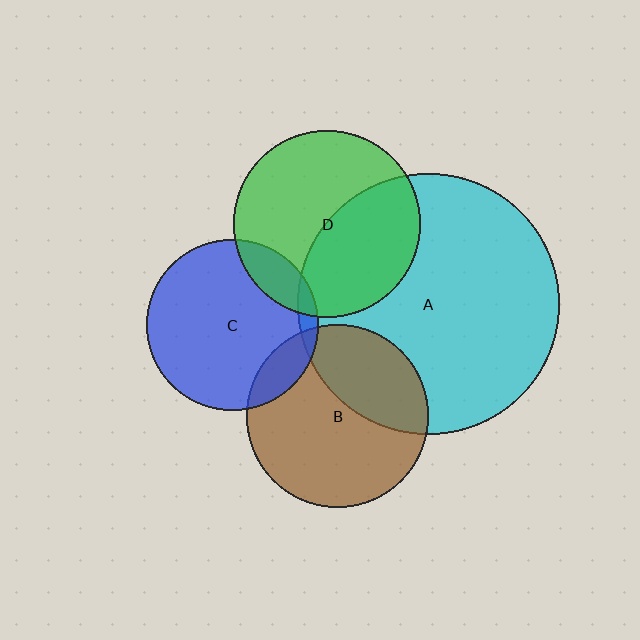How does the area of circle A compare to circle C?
Approximately 2.3 times.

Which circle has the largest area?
Circle A (cyan).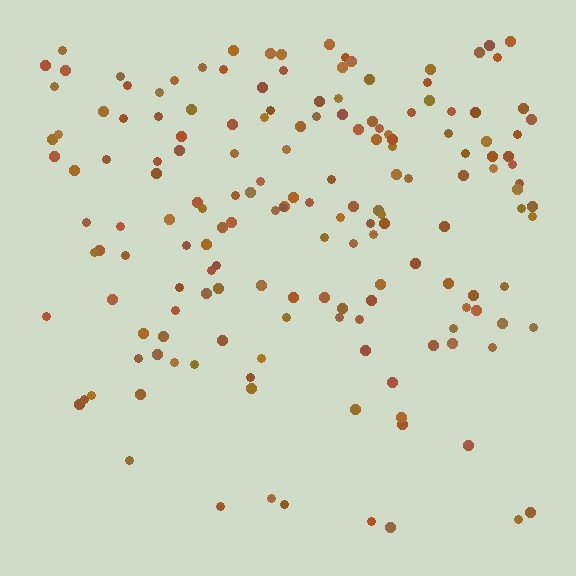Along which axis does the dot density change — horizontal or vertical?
Vertical.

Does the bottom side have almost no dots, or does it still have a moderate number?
Still a moderate number, just noticeably fewer than the top.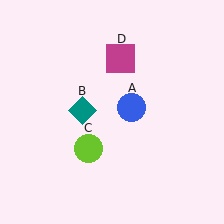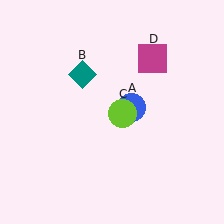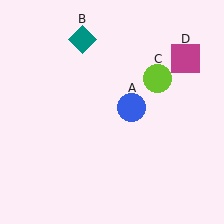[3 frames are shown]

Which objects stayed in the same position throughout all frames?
Blue circle (object A) remained stationary.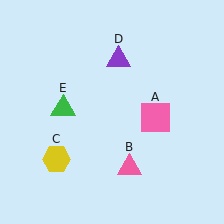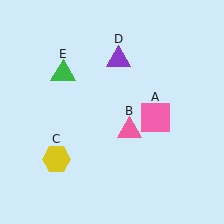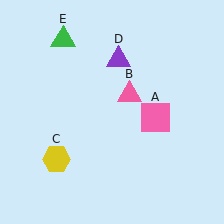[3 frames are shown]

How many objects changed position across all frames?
2 objects changed position: pink triangle (object B), green triangle (object E).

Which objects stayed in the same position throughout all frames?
Pink square (object A) and yellow hexagon (object C) and purple triangle (object D) remained stationary.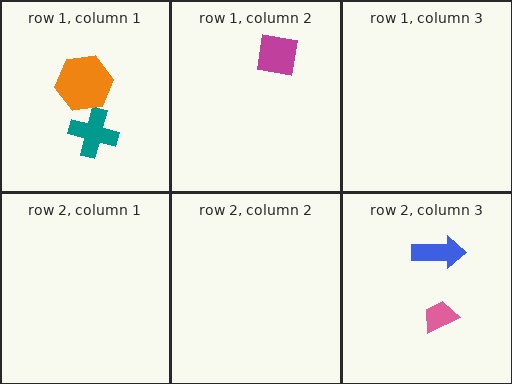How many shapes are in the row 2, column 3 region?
2.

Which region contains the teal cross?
The row 1, column 1 region.